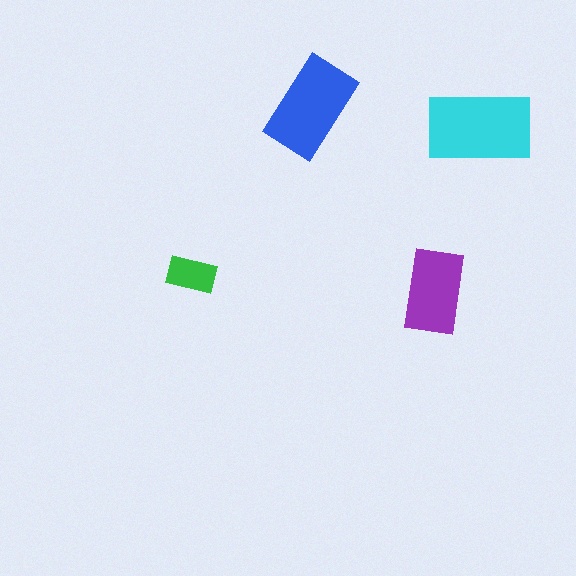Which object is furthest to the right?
The cyan rectangle is rightmost.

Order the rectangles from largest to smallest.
the cyan one, the blue one, the purple one, the green one.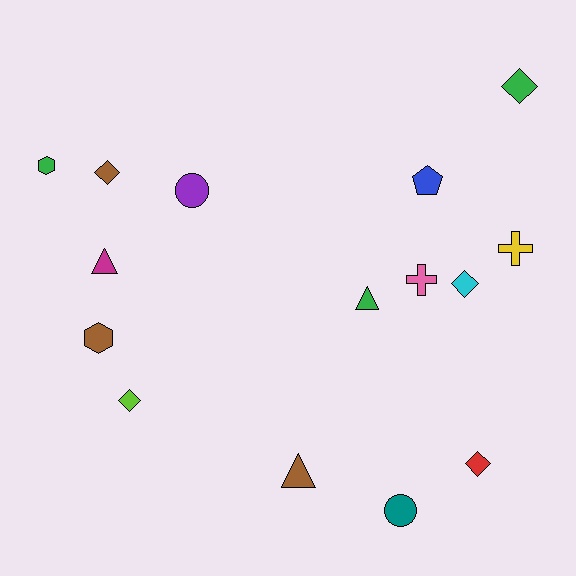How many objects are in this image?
There are 15 objects.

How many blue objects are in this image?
There is 1 blue object.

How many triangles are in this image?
There are 3 triangles.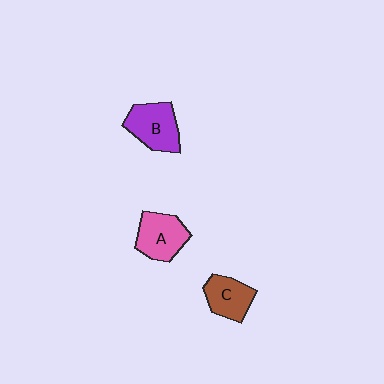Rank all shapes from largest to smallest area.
From largest to smallest: B (purple), A (pink), C (brown).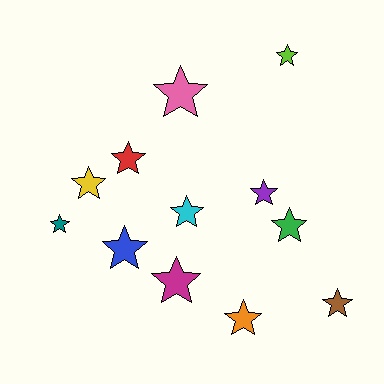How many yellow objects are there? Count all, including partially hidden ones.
There is 1 yellow object.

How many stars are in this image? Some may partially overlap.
There are 12 stars.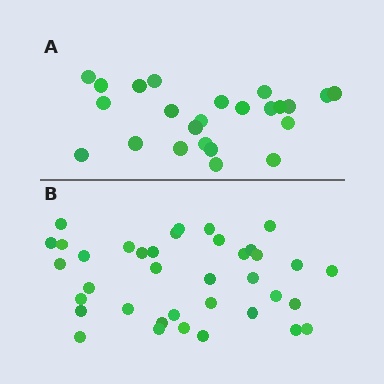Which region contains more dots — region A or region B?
Region B (the bottom region) has more dots.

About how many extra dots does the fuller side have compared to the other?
Region B has approximately 15 more dots than region A.